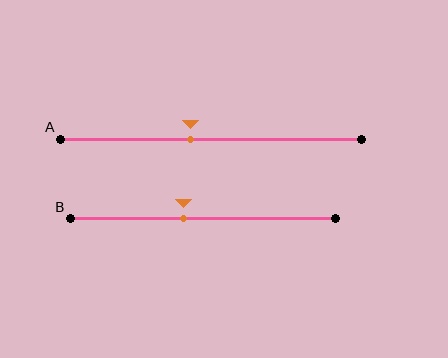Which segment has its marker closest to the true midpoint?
Segment A has its marker closest to the true midpoint.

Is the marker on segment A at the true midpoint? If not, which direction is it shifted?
No, the marker on segment A is shifted to the left by about 7% of the segment length.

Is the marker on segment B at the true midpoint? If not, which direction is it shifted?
No, the marker on segment B is shifted to the left by about 7% of the segment length.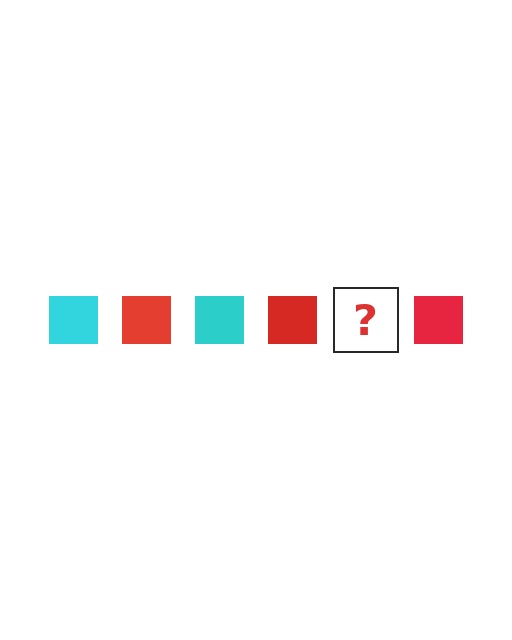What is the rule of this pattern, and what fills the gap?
The rule is that the pattern cycles through cyan, red squares. The gap should be filled with a cyan square.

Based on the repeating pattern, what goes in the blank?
The blank should be a cyan square.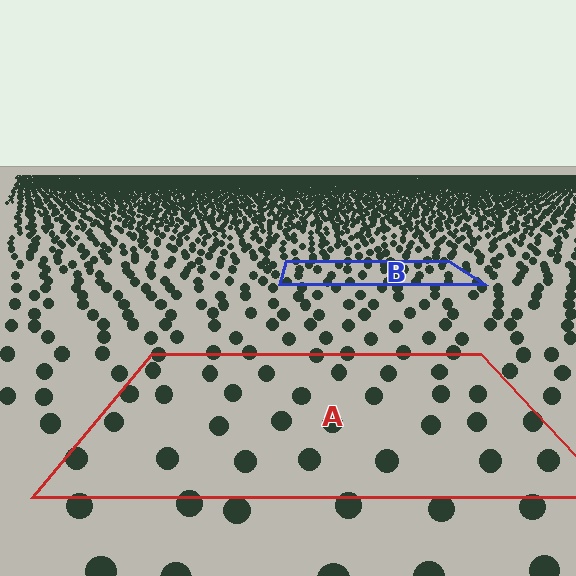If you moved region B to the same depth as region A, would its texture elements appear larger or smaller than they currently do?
They would appear larger. At a closer depth, the same texture elements are projected at a bigger on-screen size.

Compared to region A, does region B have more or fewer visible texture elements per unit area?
Region B has more texture elements per unit area — they are packed more densely because it is farther away.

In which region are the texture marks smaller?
The texture marks are smaller in region B, because it is farther away.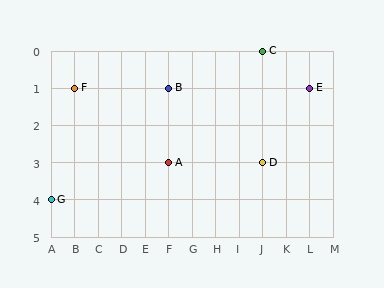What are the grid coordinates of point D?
Point D is at grid coordinates (J, 3).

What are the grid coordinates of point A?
Point A is at grid coordinates (F, 3).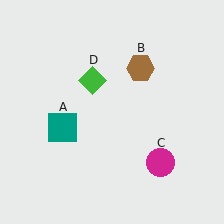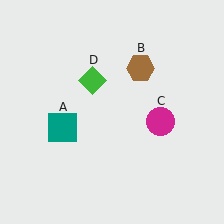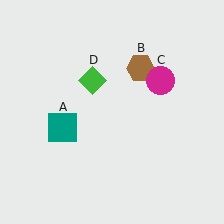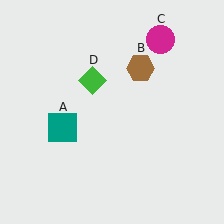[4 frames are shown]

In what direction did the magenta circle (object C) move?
The magenta circle (object C) moved up.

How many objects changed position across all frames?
1 object changed position: magenta circle (object C).